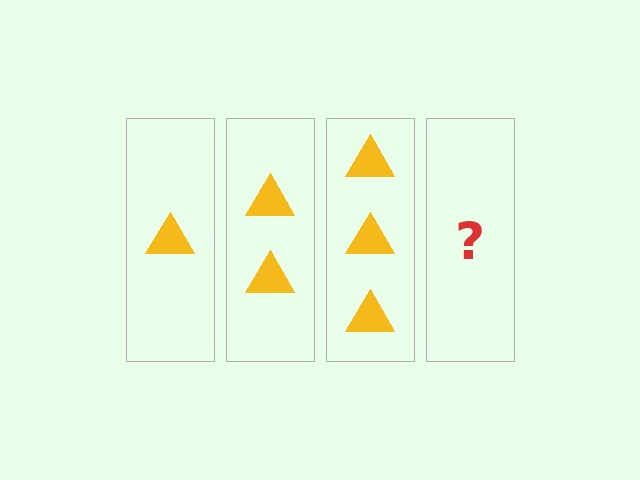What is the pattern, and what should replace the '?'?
The pattern is that each step adds one more triangle. The '?' should be 4 triangles.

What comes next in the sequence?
The next element should be 4 triangles.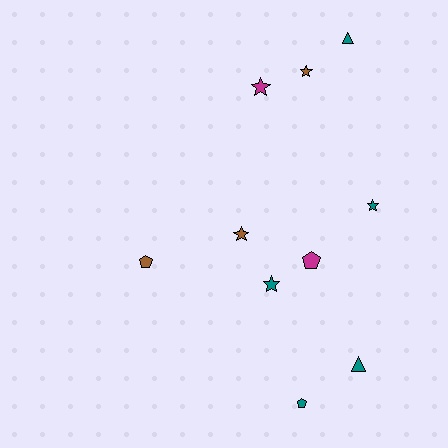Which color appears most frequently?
Teal, with 5 objects.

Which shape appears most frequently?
Star, with 5 objects.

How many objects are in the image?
There are 10 objects.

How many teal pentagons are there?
There is 1 teal pentagon.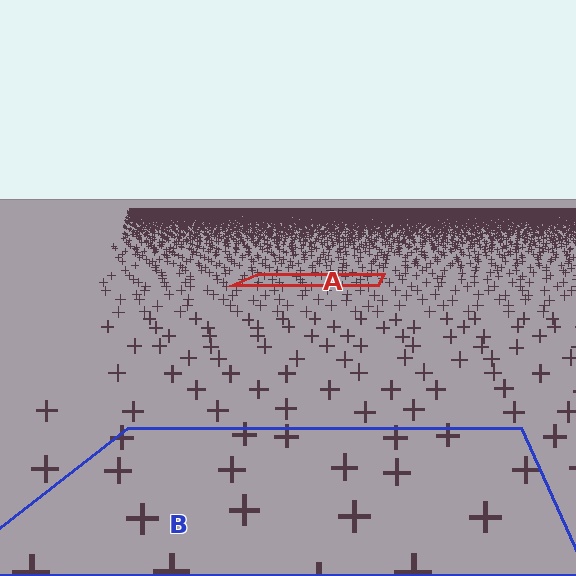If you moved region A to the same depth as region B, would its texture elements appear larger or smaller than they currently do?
They would appear larger. At a closer depth, the same texture elements are projected at a bigger on-screen size.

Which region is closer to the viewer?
Region B is closer. The texture elements there are larger and more spread out.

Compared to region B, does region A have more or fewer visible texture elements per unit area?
Region A has more texture elements per unit area — they are packed more densely because it is farther away.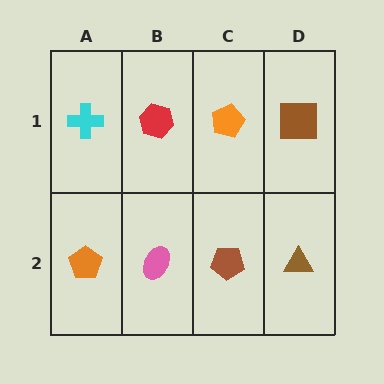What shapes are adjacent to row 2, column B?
A red hexagon (row 1, column B), an orange pentagon (row 2, column A), a brown pentagon (row 2, column C).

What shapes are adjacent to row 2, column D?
A brown square (row 1, column D), a brown pentagon (row 2, column C).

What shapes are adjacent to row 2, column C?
An orange pentagon (row 1, column C), a pink ellipse (row 2, column B), a brown triangle (row 2, column D).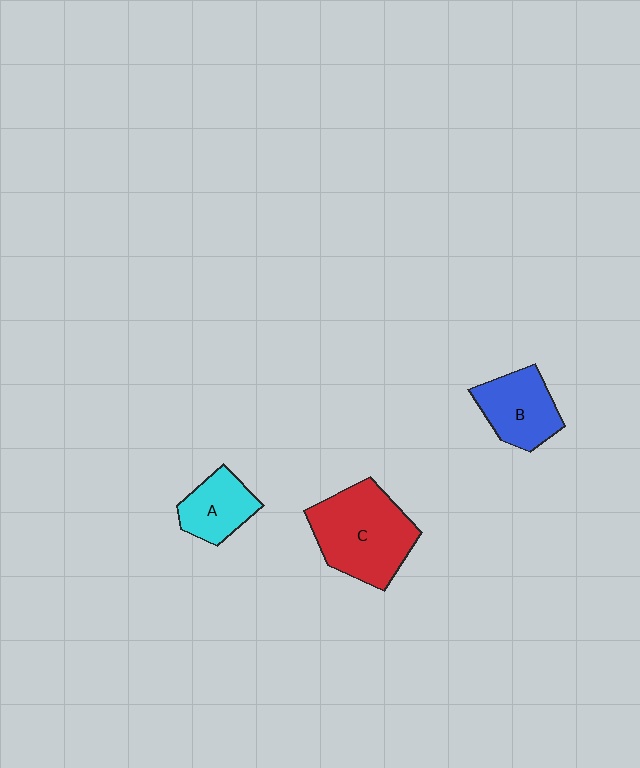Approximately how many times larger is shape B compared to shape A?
Approximately 1.2 times.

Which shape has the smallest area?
Shape A (cyan).